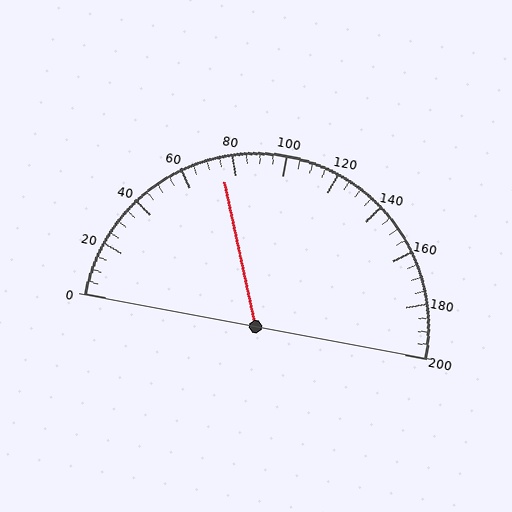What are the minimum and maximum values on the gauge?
The gauge ranges from 0 to 200.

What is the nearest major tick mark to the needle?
The nearest major tick mark is 80.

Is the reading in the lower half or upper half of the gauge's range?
The reading is in the lower half of the range (0 to 200).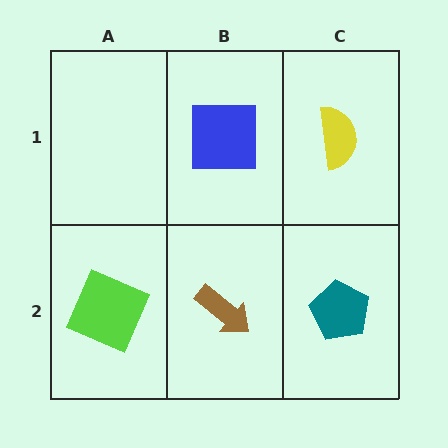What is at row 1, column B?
A blue square.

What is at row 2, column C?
A teal pentagon.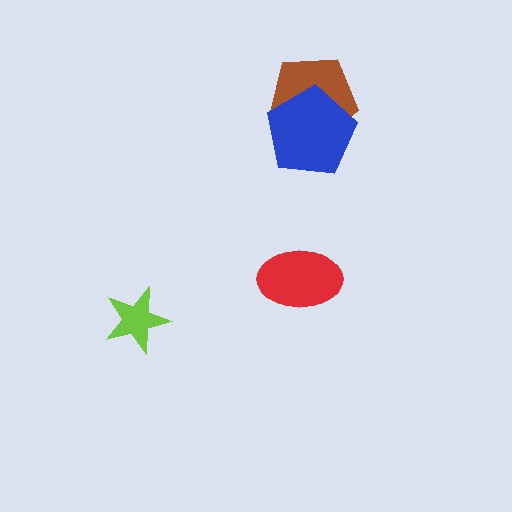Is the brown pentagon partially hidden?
Yes, it is partially covered by another shape.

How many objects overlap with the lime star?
0 objects overlap with the lime star.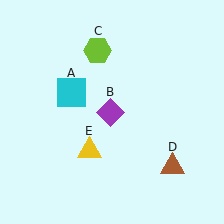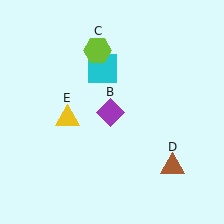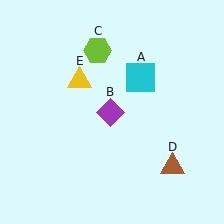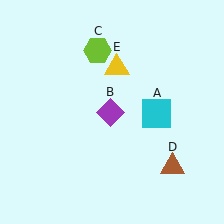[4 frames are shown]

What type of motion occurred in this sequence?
The cyan square (object A), yellow triangle (object E) rotated clockwise around the center of the scene.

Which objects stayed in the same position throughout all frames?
Purple diamond (object B) and lime hexagon (object C) and brown triangle (object D) remained stationary.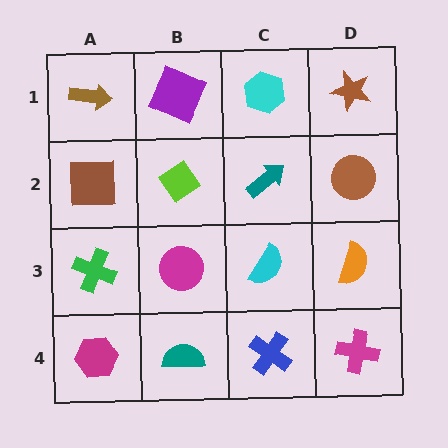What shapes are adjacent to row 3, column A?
A brown square (row 2, column A), a magenta hexagon (row 4, column A), a magenta circle (row 3, column B).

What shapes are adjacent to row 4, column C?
A cyan semicircle (row 3, column C), a teal semicircle (row 4, column B), a magenta cross (row 4, column D).